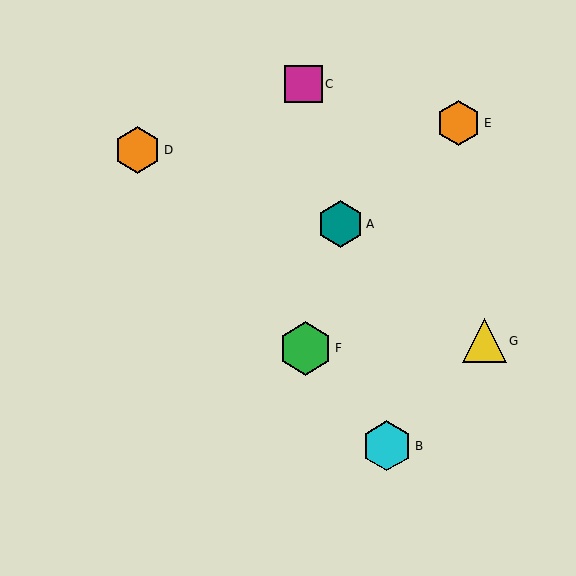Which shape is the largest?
The green hexagon (labeled F) is the largest.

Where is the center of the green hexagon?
The center of the green hexagon is at (306, 348).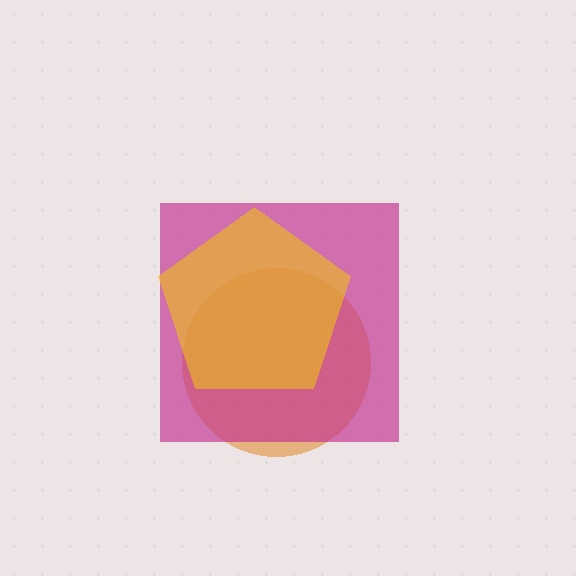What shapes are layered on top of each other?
The layered shapes are: an orange circle, a magenta square, a yellow pentagon.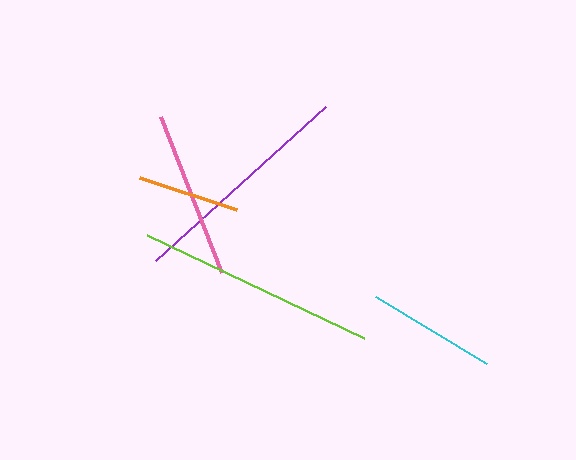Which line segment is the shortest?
The orange line is the shortest at approximately 102 pixels.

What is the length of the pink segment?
The pink segment is approximately 168 pixels long.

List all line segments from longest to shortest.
From longest to shortest: lime, purple, pink, cyan, orange.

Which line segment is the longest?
The lime line is the longest at approximately 240 pixels.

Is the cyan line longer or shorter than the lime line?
The lime line is longer than the cyan line.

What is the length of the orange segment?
The orange segment is approximately 102 pixels long.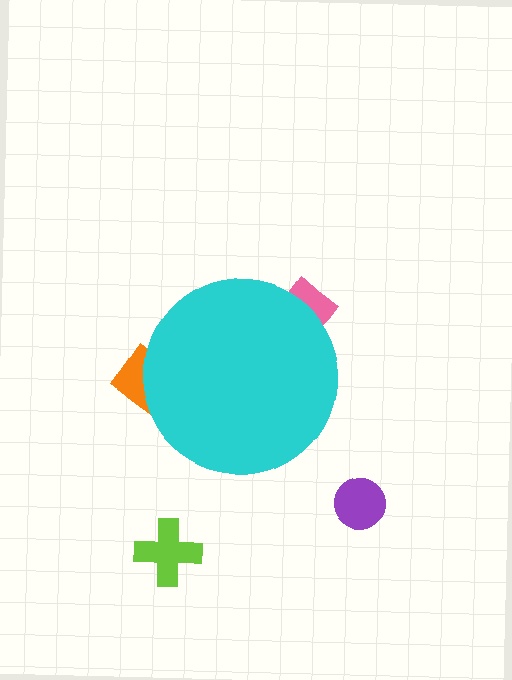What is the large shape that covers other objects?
A cyan circle.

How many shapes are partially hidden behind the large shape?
2 shapes are partially hidden.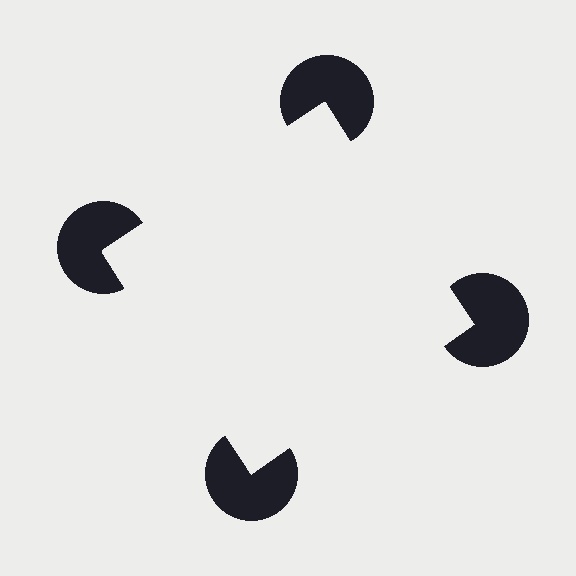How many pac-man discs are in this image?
There are 4 — one at each vertex of the illusory square.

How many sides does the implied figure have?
4 sides.